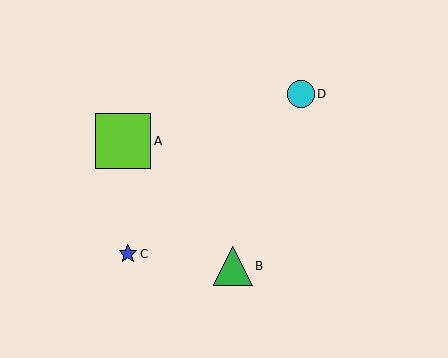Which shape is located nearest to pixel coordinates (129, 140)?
The lime square (labeled A) at (123, 141) is nearest to that location.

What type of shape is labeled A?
Shape A is a lime square.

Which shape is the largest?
The lime square (labeled A) is the largest.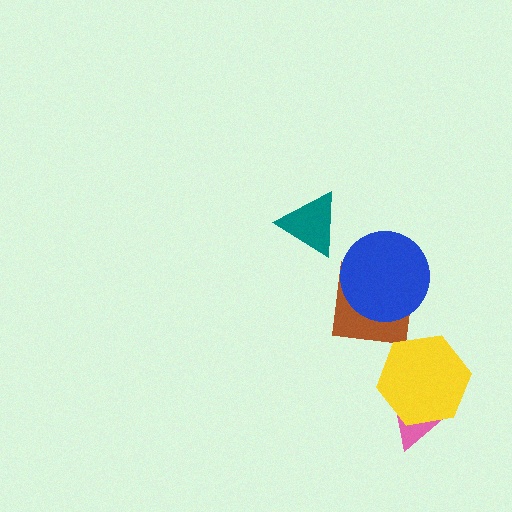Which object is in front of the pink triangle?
The yellow hexagon is in front of the pink triangle.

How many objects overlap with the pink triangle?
1 object overlaps with the pink triangle.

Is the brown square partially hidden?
Yes, it is partially covered by another shape.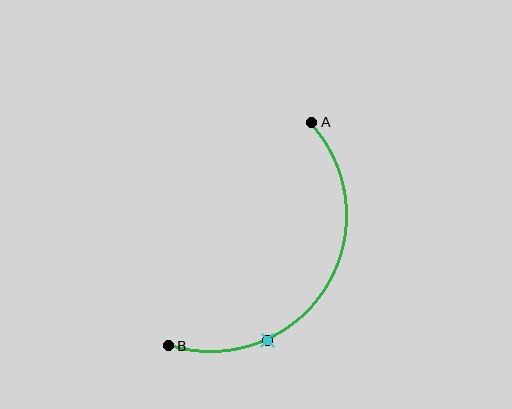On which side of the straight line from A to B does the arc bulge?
The arc bulges to the right of the straight line connecting A and B.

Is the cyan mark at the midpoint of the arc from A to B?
No. The cyan mark lies on the arc but is closer to endpoint B. The arc midpoint would be at the point on the curve equidistant along the arc from both A and B.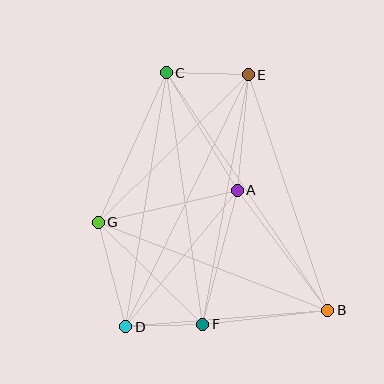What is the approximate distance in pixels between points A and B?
The distance between A and B is approximately 150 pixels.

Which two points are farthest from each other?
Points B and C are farthest from each other.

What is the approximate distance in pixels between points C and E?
The distance between C and E is approximately 82 pixels.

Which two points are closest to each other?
Points D and F are closest to each other.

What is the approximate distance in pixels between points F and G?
The distance between F and G is approximately 146 pixels.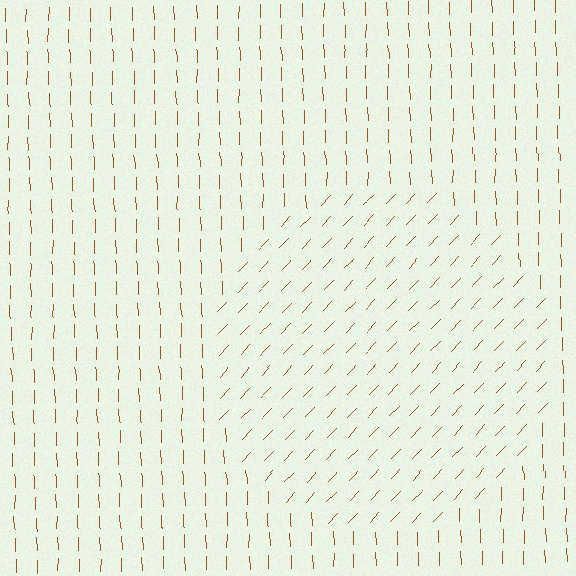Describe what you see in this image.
The image is filled with small brown line segments. A circle region in the image has lines oriented differently from the surrounding lines, creating a visible texture boundary.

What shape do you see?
I see a circle.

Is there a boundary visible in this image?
Yes, there is a texture boundary formed by a change in line orientation.